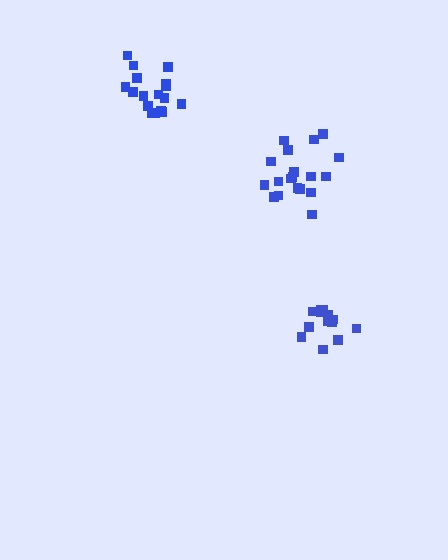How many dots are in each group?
Group 1: 19 dots, Group 2: 13 dots, Group 3: 17 dots (49 total).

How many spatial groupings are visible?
There are 3 spatial groupings.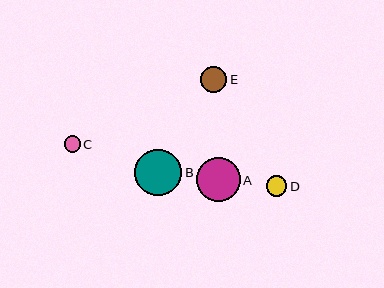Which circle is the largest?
Circle B is the largest with a size of approximately 47 pixels.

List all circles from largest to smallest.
From largest to smallest: B, A, E, D, C.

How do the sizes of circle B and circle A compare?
Circle B and circle A are approximately the same size.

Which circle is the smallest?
Circle C is the smallest with a size of approximately 16 pixels.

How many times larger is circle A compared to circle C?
Circle A is approximately 2.7 times the size of circle C.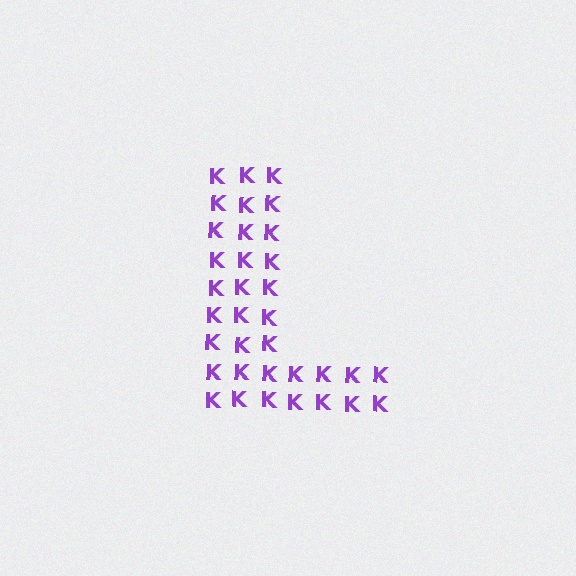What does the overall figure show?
The overall figure shows the letter L.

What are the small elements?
The small elements are letter K's.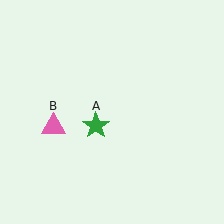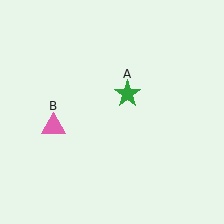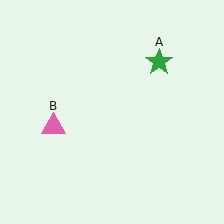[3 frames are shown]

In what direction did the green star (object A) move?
The green star (object A) moved up and to the right.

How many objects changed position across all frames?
1 object changed position: green star (object A).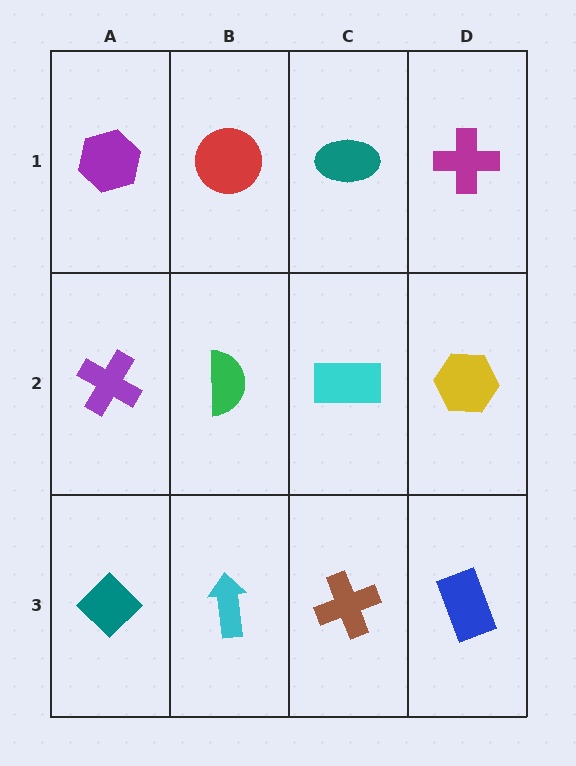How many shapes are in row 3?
4 shapes.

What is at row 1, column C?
A teal ellipse.